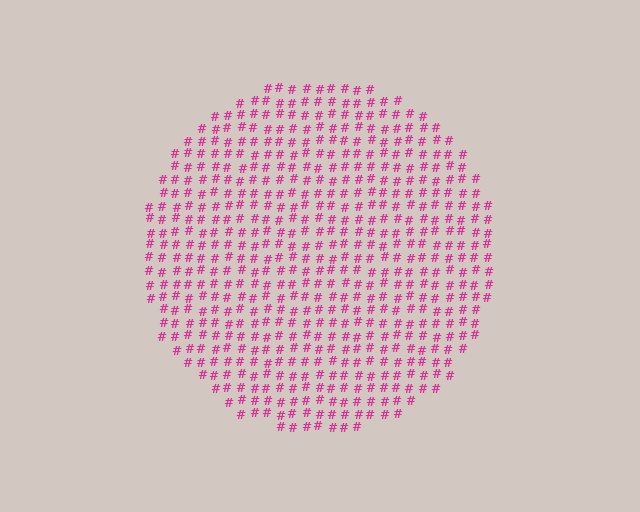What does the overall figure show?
The overall figure shows a circle.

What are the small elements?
The small elements are hash symbols.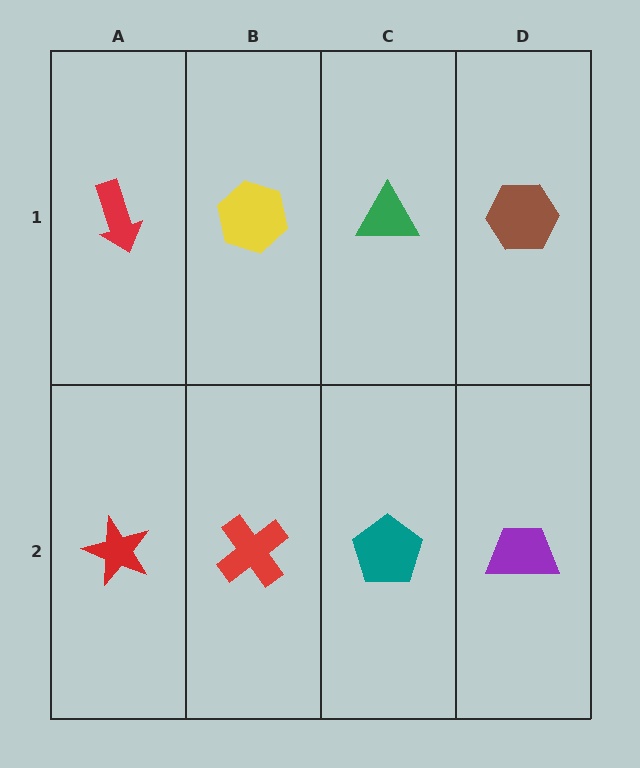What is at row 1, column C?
A green triangle.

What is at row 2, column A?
A red star.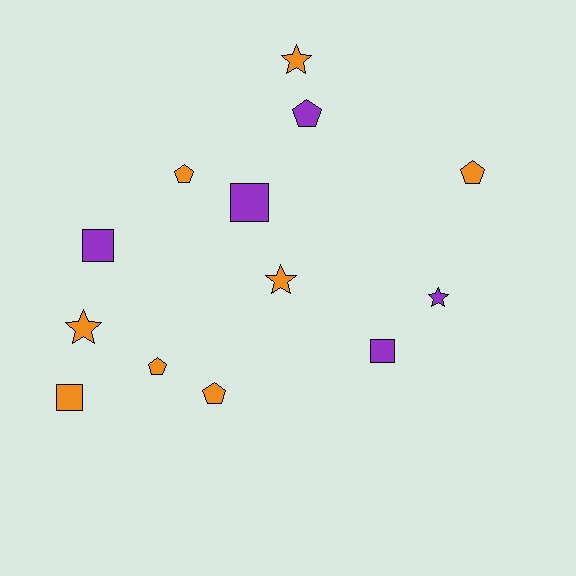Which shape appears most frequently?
Pentagon, with 5 objects.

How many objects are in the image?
There are 13 objects.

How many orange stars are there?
There are 3 orange stars.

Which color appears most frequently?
Orange, with 8 objects.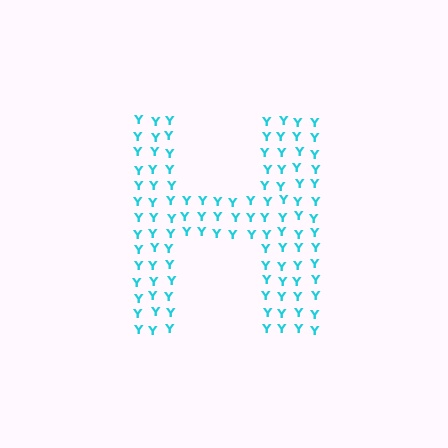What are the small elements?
The small elements are letter Y's.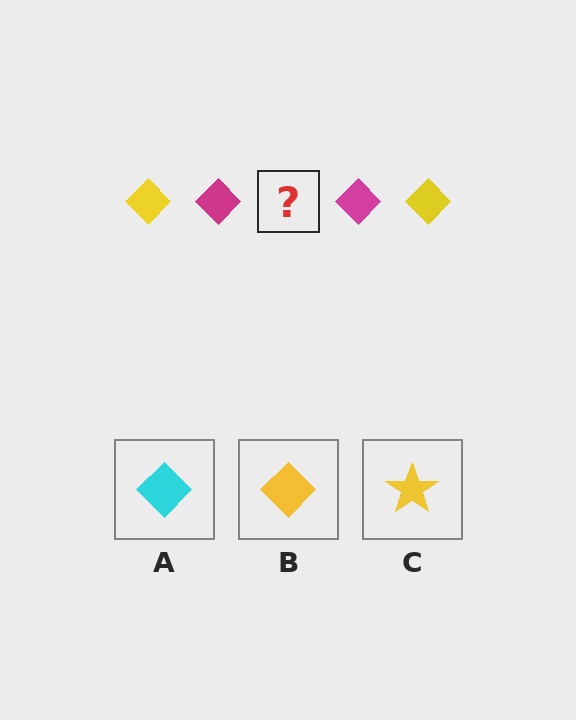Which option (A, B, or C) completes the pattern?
B.